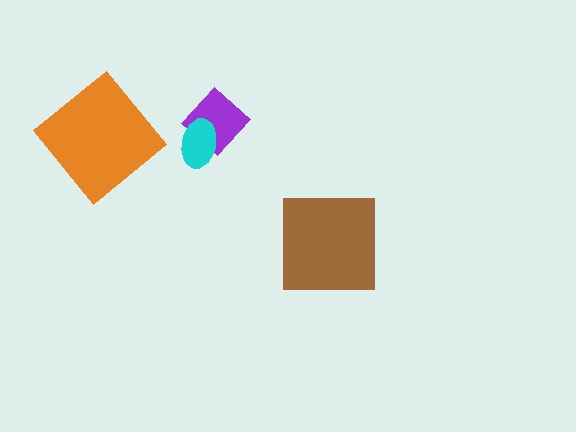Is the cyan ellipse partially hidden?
No, no other shape covers it.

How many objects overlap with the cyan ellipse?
1 object overlaps with the cyan ellipse.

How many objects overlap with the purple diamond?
1 object overlaps with the purple diamond.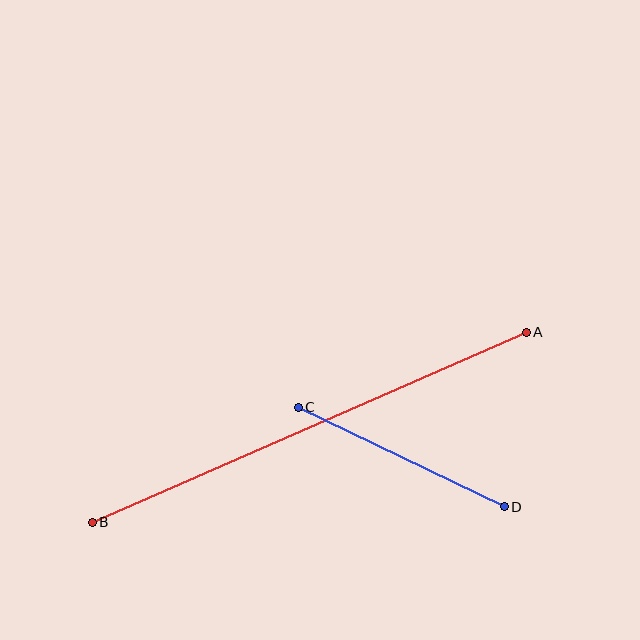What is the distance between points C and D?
The distance is approximately 229 pixels.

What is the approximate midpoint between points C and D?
The midpoint is at approximately (401, 457) pixels.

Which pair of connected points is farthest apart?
Points A and B are farthest apart.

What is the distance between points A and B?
The distance is approximately 474 pixels.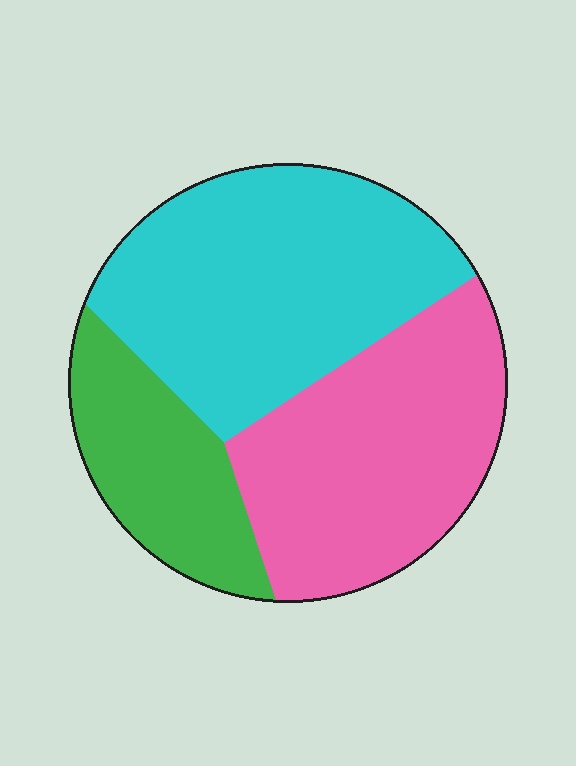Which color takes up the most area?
Cyan, at roughly 45%.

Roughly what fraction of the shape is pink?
Pink takes up between a third and a half of the shape.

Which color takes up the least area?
Green, at roughly 20%.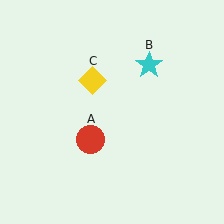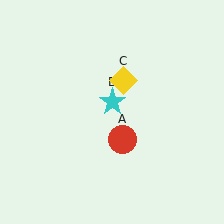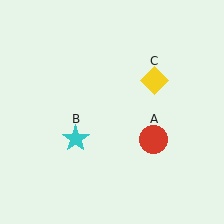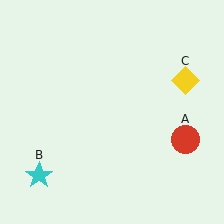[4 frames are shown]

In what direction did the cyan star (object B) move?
The cyan star (object B) moved down and to the left.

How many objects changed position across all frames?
3 objects changed position: red circle (object A), cyan star (object B), yellow diamond (object C).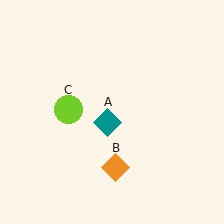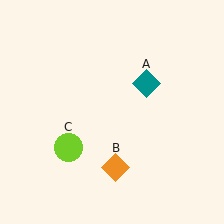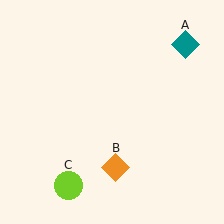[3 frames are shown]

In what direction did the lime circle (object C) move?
The lime circle (object C) moved down.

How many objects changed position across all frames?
2 objects changed position: teal diamond (object A), lime circle (object C).